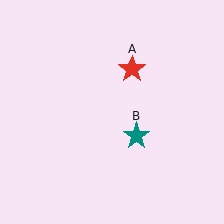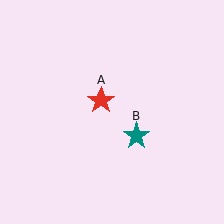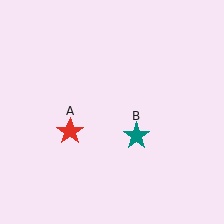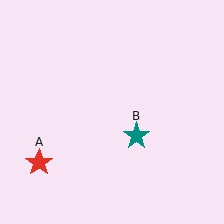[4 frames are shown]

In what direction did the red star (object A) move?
The red star (object A) moved down and to the left.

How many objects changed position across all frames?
1 object changed position: red star (object A).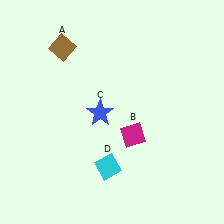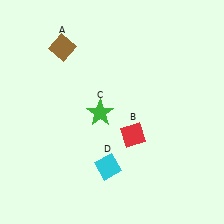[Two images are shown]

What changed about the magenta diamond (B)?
In Image 1, B is magenta. In Image 2, it changed to red.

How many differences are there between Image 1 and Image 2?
There are 2 differences between the two images.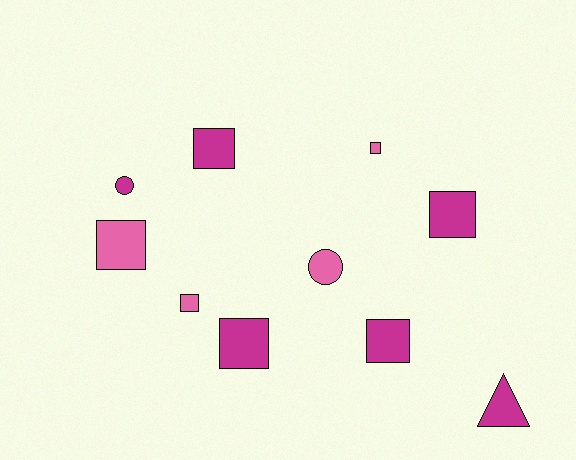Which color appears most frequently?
Magenta, with 6 objects.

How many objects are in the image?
There are 10 objects.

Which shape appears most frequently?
Square, with 7 objects.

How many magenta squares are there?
There are 4 magenta squares.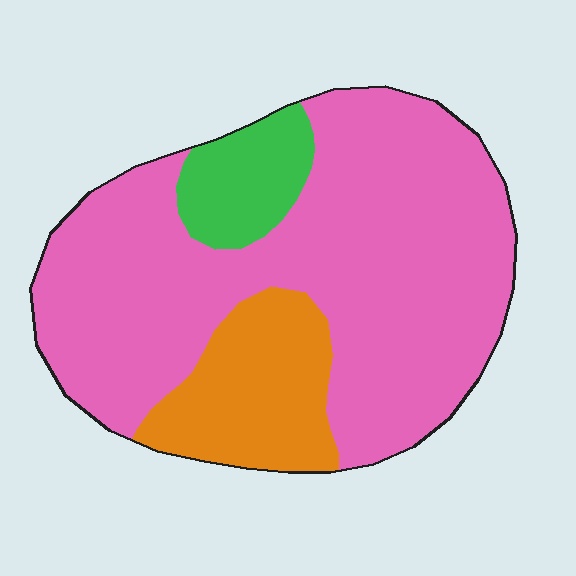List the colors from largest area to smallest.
From largest to smallest: pink, orange, green.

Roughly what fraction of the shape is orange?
Orange covers 18% of the shape.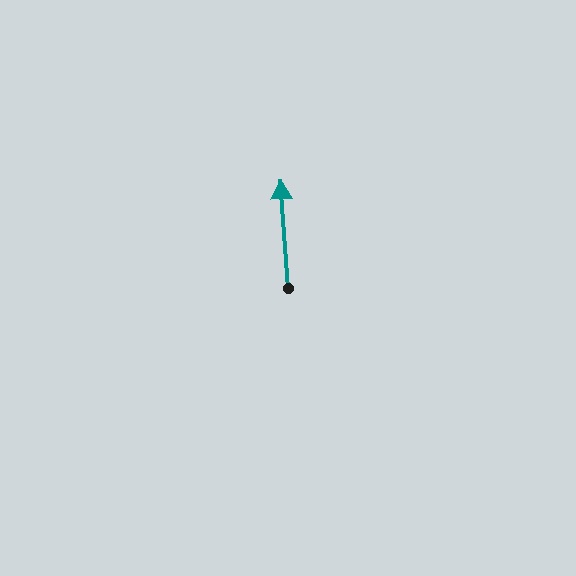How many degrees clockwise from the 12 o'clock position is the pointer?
Approximately 356 degrees.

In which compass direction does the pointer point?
North.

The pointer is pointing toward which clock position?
Roughly 12 o'clock.